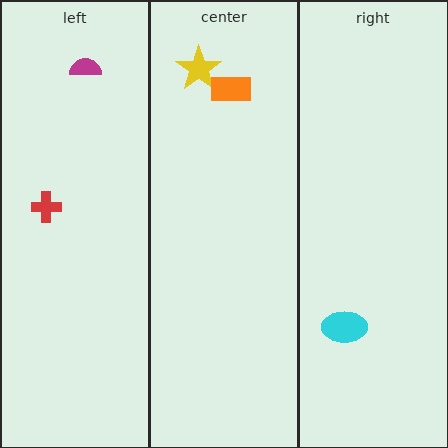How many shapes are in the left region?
2.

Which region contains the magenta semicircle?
The left region.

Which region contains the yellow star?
The center region.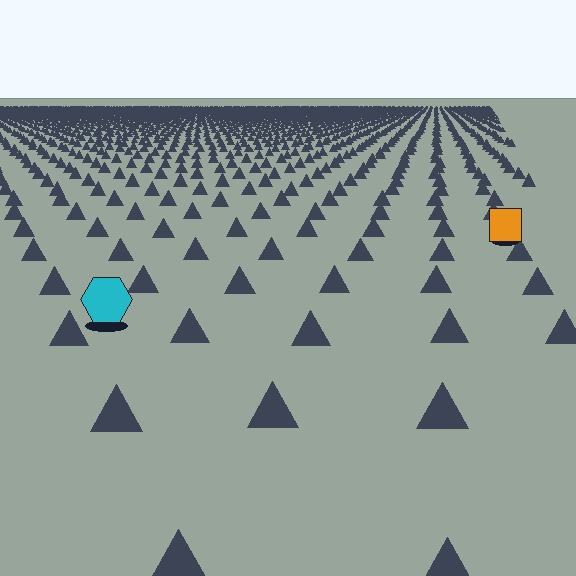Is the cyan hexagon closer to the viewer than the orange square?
Yes. The cyan hexagon is closer — you can tell from the texture gradient: the ground texture is coarser near it.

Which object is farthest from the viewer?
The orange square is farthest from the viewer. It appears smaller and the ground texture around it is denser.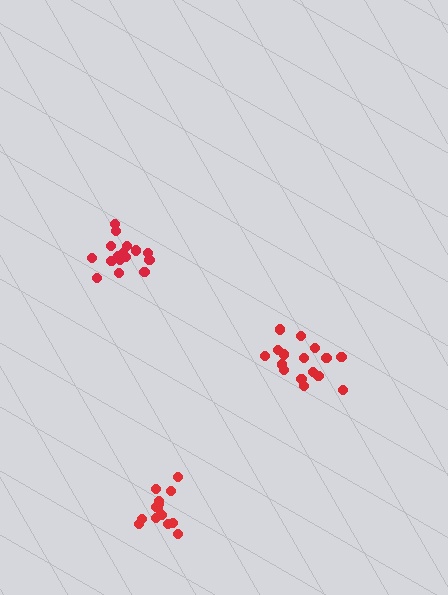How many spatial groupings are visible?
There are 3 spatial groupings.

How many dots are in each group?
Group 1: 16 dots, Group 2: 14 dots, Group 3: 16 dots (46 total).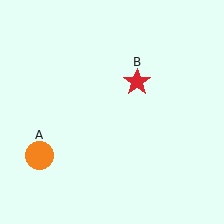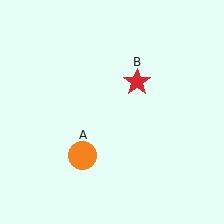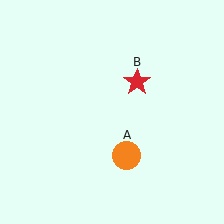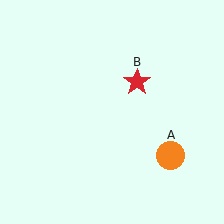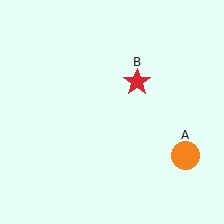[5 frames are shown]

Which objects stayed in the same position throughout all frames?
Red star (object B) remained stationary.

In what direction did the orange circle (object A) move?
The orange circle (object A) moved right.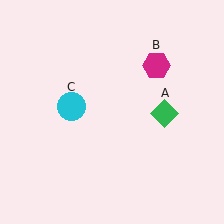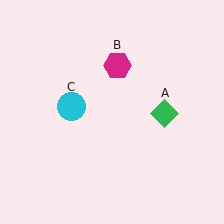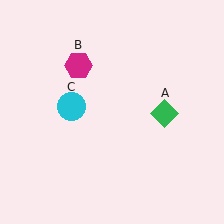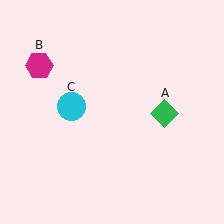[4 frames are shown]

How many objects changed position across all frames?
1 object changed position: magenta hexagon (object B).